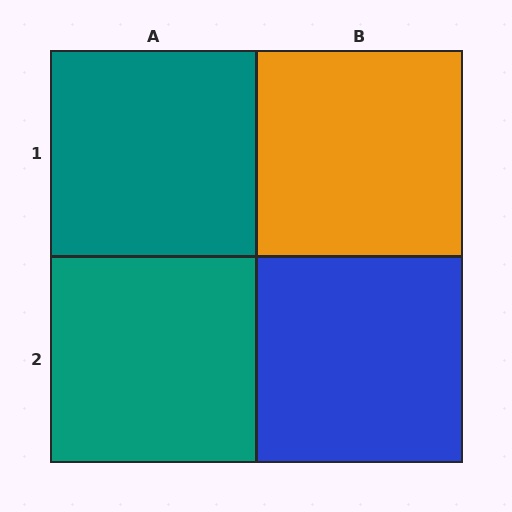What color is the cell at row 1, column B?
Orange.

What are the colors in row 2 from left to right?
Teal, blue.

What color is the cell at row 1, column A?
Teal.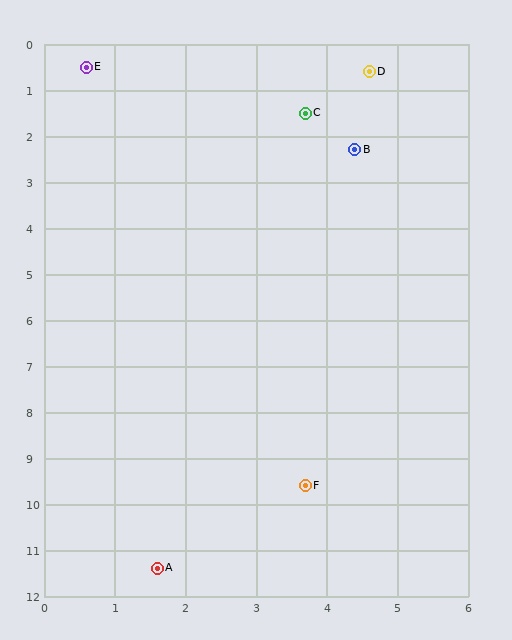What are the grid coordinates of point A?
Point A is at approximately (1.6, 11.4).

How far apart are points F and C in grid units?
Points F and C are about 8.1 grid units apart.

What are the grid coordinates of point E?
Point E is at approximately (0.6, 0.5).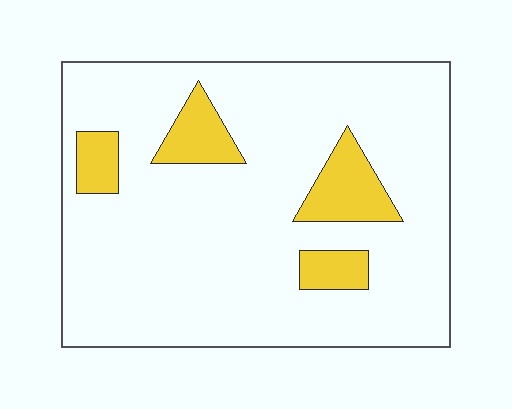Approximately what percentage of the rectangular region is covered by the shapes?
Approximately 15%.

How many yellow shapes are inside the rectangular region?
4.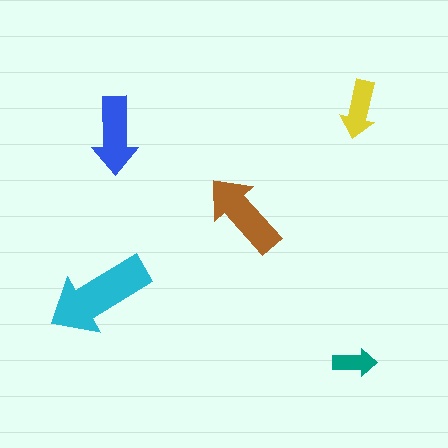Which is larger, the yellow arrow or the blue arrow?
The blue one.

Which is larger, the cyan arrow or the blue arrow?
The cyan one.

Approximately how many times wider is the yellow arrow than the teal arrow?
About 1.5 times wider.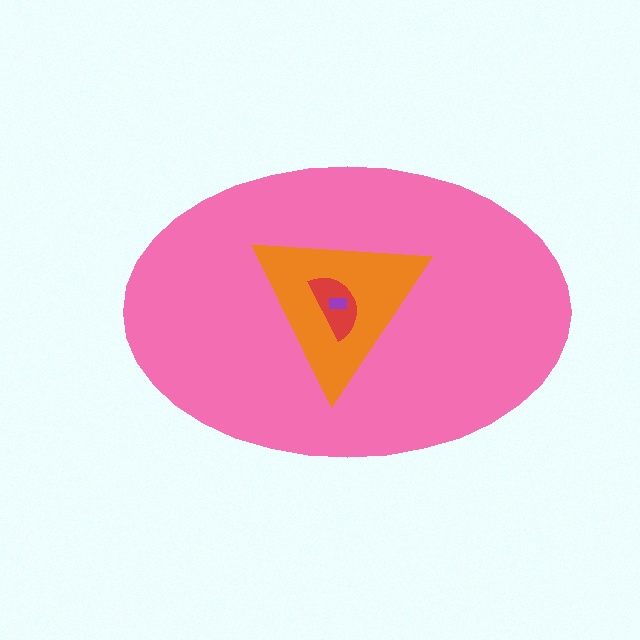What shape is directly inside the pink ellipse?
The orange triangle.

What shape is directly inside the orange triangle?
The red semicircle.